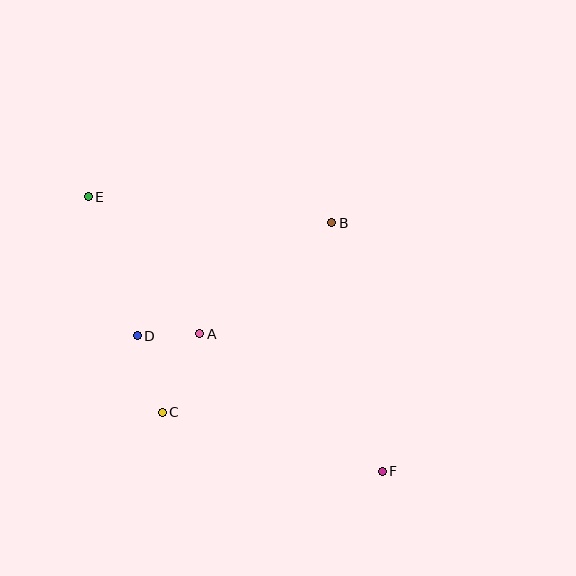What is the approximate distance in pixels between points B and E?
The distance between B and E is approximately 245 pixels.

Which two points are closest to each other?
Points A and D are closest to each other.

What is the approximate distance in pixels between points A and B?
The distance between A and B is approximately 173 pixels.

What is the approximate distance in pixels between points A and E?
The distance between A and E is approximately 176 pixels.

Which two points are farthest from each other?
Points E and F are farthest from each other.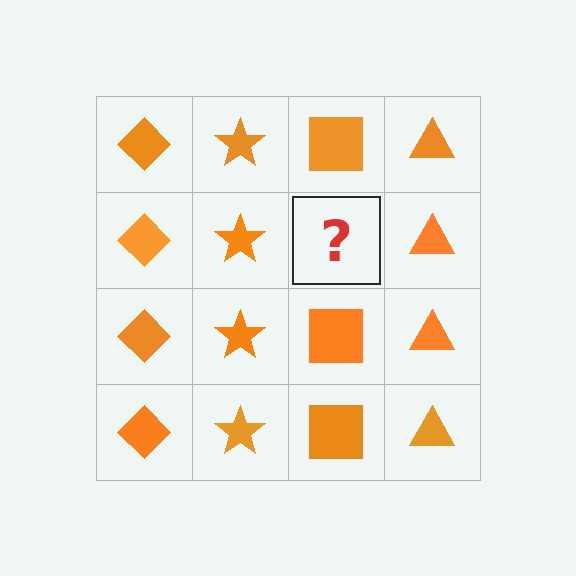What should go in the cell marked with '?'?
The missing cell should contain an orange square.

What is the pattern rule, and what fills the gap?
The rule is that each column has a consistent shape. The gap should be filled with an orange square.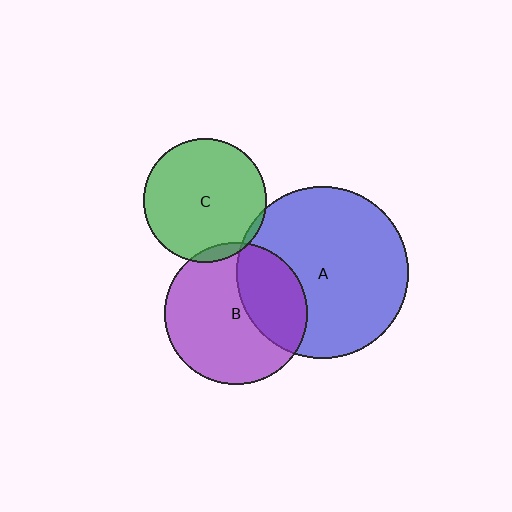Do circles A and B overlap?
Yes.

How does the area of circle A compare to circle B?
Approximately 1.5 times.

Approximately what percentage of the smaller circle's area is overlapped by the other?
Approximately 35%.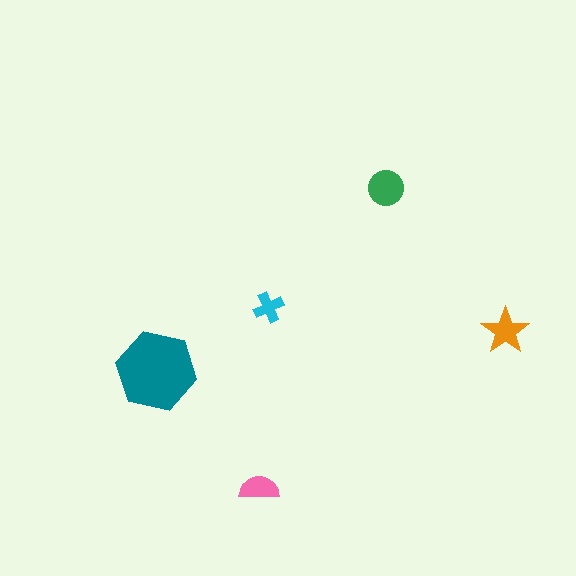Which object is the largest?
The teal hexagon.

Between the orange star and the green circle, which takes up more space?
The green circle.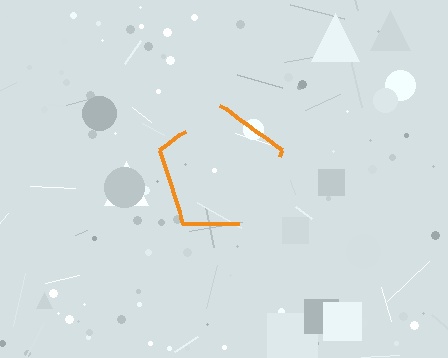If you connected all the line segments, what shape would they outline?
They would outline a pentagon.